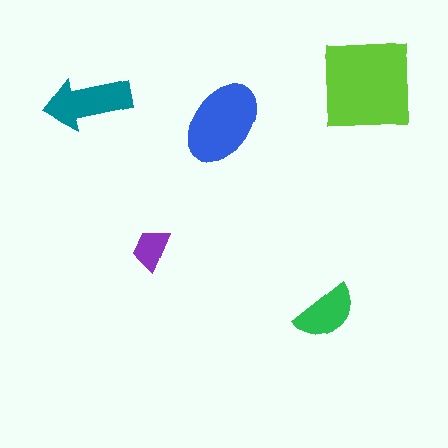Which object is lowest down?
The green semicircle is bottommost.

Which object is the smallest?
The purple trapezoid.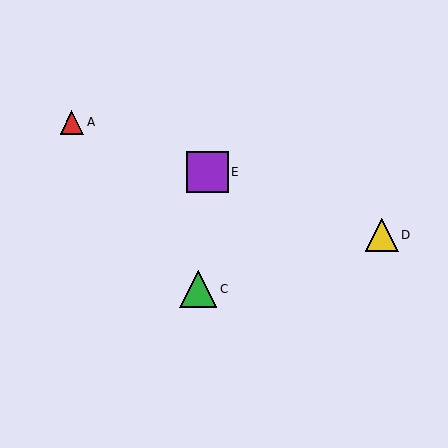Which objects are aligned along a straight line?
Objects A, B, D, E are aligned along a straight line.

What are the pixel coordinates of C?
Object C is at (198, 289).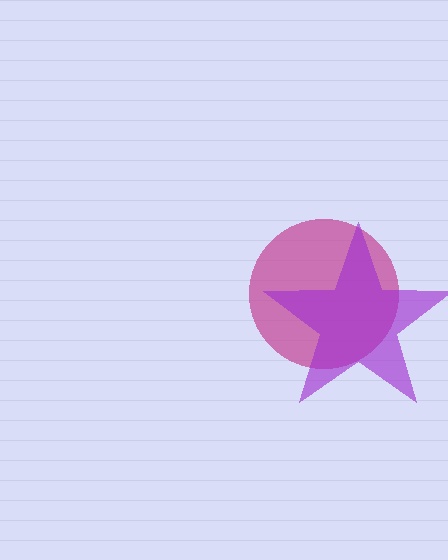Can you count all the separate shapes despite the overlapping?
Yes, there are 2 separate shapes.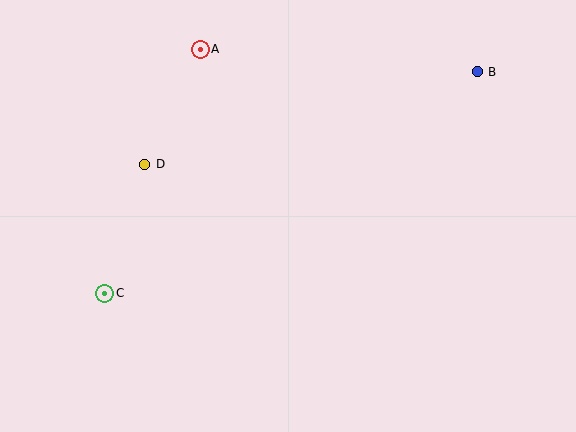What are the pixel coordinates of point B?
Point B is at (477, 72).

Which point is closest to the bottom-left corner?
Point C is closest to the bottom-left corner.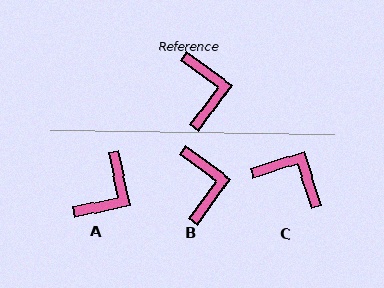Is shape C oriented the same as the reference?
No, it is off by about 54 degrees.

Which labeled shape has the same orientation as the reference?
B.